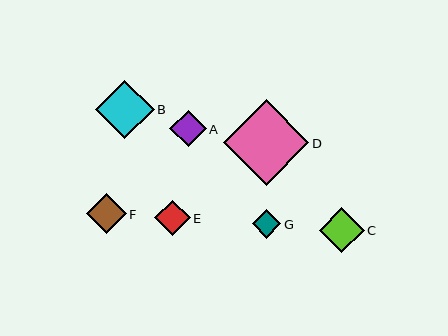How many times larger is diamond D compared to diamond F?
Diamond D is approximately 2.2 times the size of diamond F.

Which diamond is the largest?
Diamond D is the largest with a size of approximately 86 pixels.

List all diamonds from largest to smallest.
From largest to smallest: D, B, C, F, A, E, G.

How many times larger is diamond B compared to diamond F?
Diamond B is approximately 1.5 times the size of diamond F.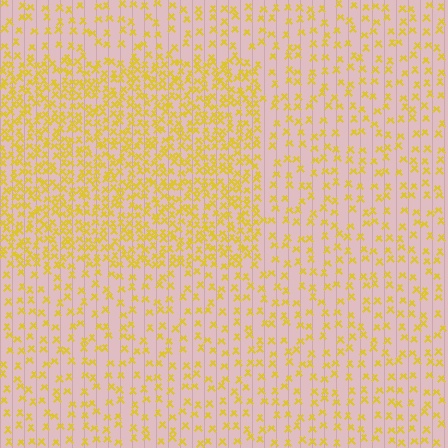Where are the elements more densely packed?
The elements are more densely packed inside the rectangle boundary.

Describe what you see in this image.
The image contains small yellow elements arranged at two different densities. A rectangle-shaped region is visible where the elements are more densely packed than the surrounding area.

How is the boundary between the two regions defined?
The boundary is defined by a change in element density (approximately 2.3x ratio). All elements are the same color, size, and shape.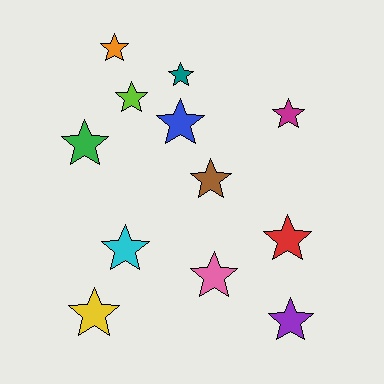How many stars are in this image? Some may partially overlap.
There are 12 stars.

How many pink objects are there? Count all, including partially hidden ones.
There is 1 pink object.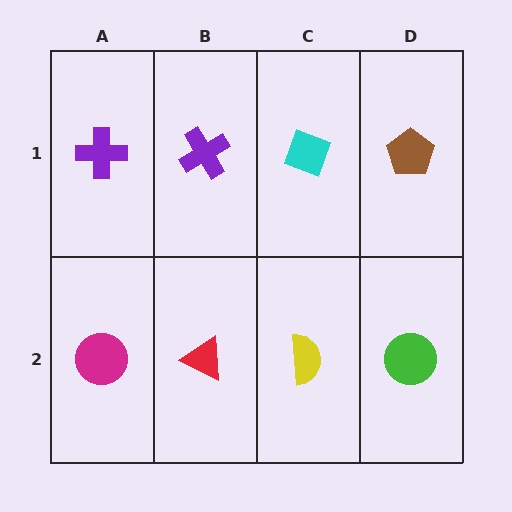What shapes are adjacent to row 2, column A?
A purple cross (row 1, column A), a red triangle (row 2, column B).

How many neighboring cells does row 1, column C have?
3.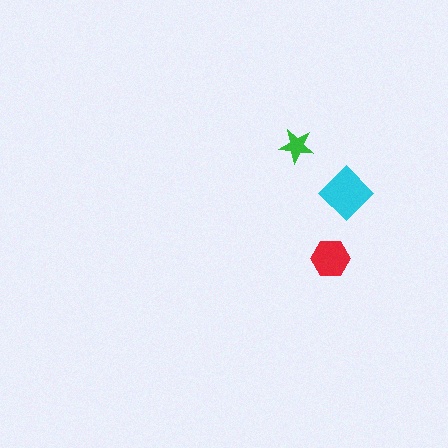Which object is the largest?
The cyan diamond.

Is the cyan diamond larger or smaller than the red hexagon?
Larger.